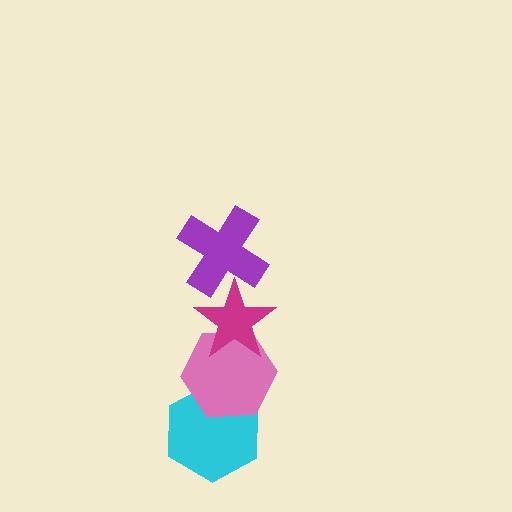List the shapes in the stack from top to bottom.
From top to bottom: the purple cross, the magenta star, the pink hexagon, the cyan hexagon.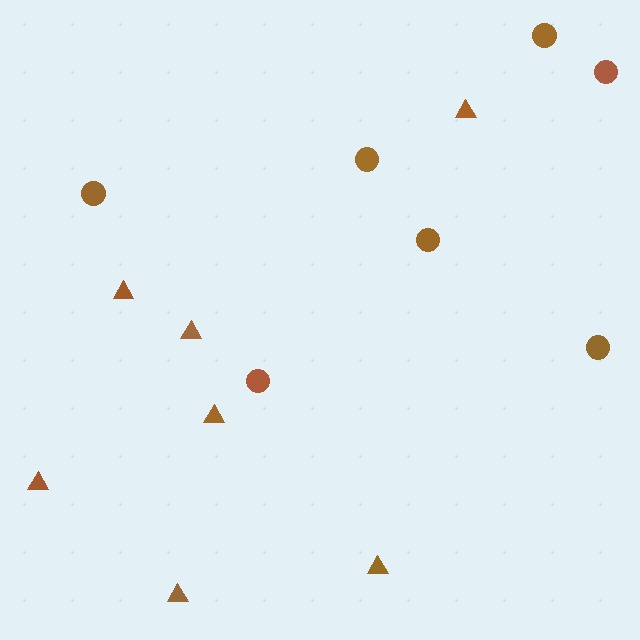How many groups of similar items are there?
There are 2 groups: one group of triangles (7) and one group of circles (7).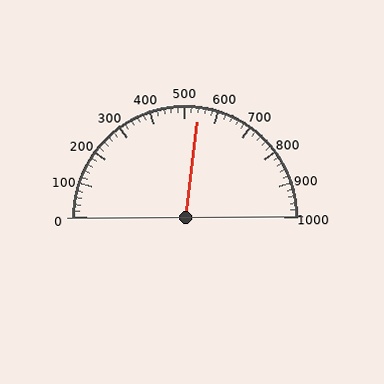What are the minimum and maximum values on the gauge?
The gauge ranges from 0 to 1000.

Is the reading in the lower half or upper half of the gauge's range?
The reading is in the upper half of the range (0 to 1000).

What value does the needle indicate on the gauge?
The needle indicates approximately 540.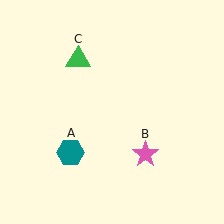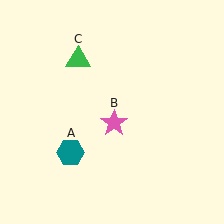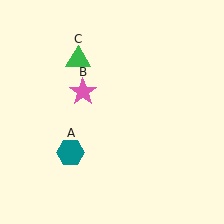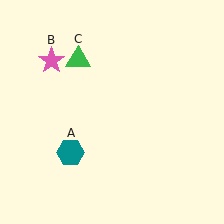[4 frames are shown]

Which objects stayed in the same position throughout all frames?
Teal hexagon (object A) and green triangle (object C) remained stationary.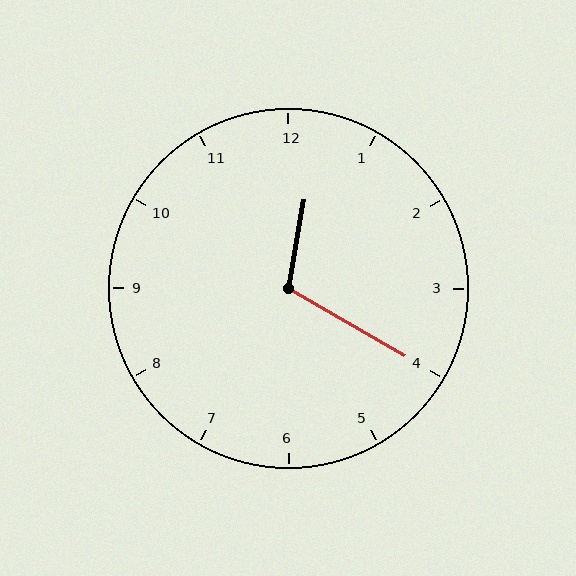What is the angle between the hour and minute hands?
Approximately 110 degrees.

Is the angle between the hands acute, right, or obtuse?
It is obtuse.